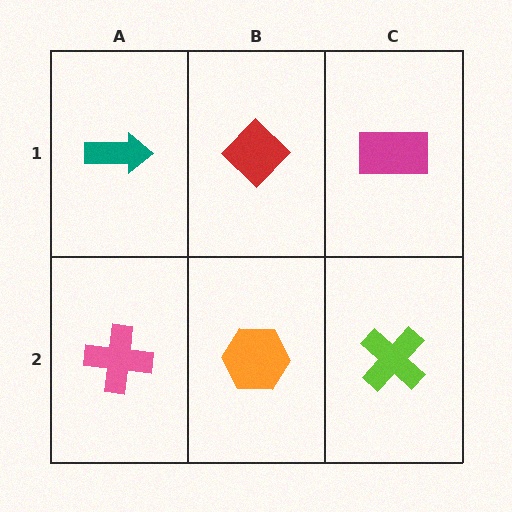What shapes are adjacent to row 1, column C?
A lime cross (row 2, column C), a red diamond (row 1, column B).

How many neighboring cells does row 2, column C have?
2.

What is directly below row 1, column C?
A lime cross.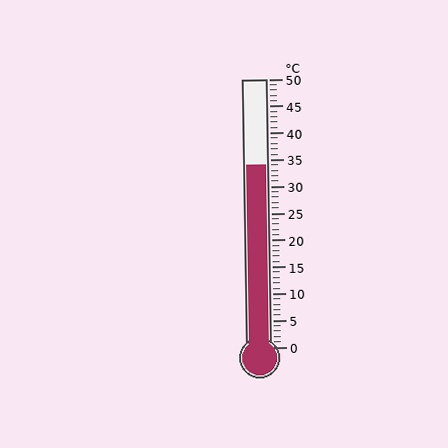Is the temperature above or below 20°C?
The temperature is above 20°C.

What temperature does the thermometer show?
The thermometer shows approximately 34°C.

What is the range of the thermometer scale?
The thermometer scale ranges from 0°C to 50°C.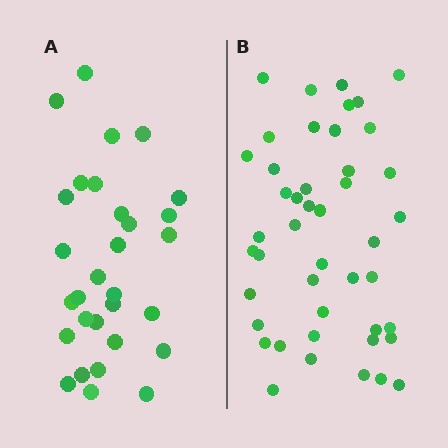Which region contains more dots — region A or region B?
Region B (the right region) has more dots.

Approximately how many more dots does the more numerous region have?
Region B has approximately 15 more dots than region A.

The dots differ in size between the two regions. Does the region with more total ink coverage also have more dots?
No. Region A has more total ink coverage because its dots are larger, but region B actually contains more individual dots. Total area can be misleading — the number of items is what matters here.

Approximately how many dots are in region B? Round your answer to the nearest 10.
About 40 dots. (The exact count is 45, which rounds to 40.)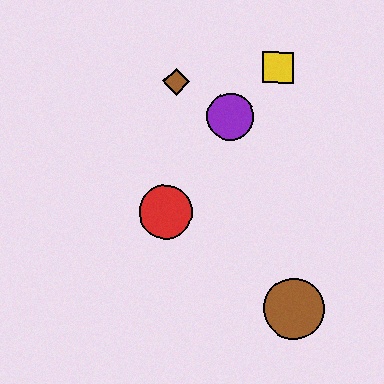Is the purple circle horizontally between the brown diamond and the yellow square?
Yes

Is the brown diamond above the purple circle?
Yes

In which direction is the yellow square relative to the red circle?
The yellow square is above the red circle.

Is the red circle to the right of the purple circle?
No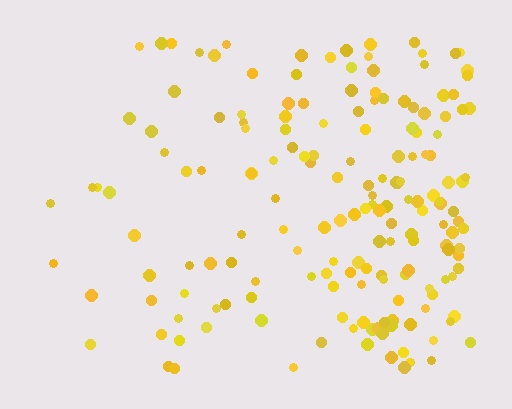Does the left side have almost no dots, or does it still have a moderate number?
Still a moderate number, just noticeably fewer than the right.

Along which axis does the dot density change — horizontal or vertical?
Horizontal.